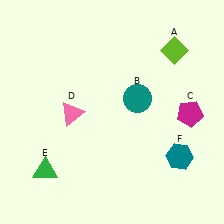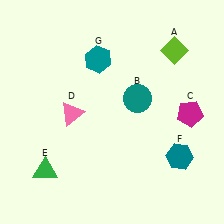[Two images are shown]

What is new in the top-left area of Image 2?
A teal hexagon (G) was added in the top-left area of Image 2.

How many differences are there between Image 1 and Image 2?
There is 1 difference between the two images.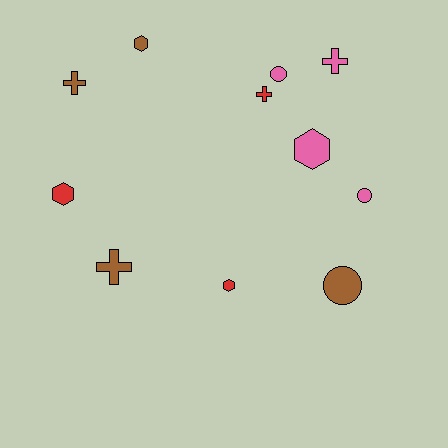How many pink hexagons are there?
There is 1 pink hexagon.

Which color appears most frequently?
Brown, with 4 objects.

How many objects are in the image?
There are 11 objects.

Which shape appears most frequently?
Hexagon, with 4 objects.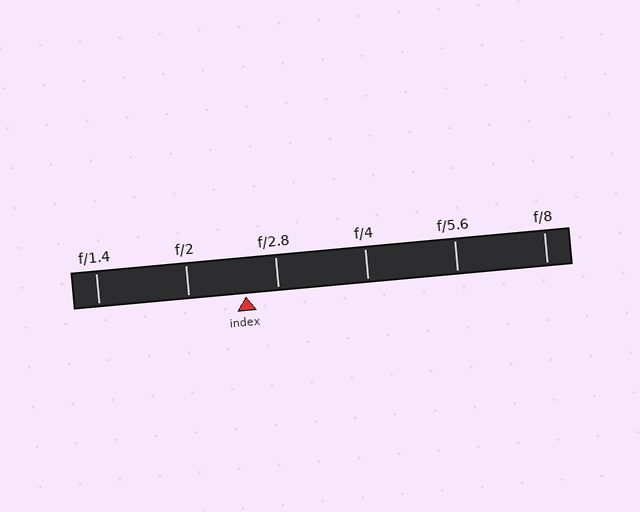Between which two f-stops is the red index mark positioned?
The index mark is between f/2 and f/2.8.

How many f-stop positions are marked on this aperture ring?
There are 6 f-stop positions marked.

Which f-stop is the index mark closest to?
The index mark is closest to f/2.8.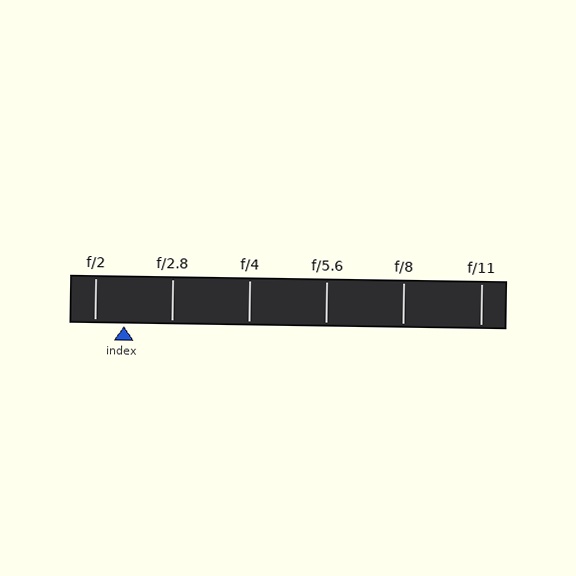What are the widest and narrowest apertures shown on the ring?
The widest aperture shown is f/2 and the narrowest is f/11.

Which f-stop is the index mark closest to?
The index mark is closest to f/2.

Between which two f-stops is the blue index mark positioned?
The index mark is between f/2 and f/2.8.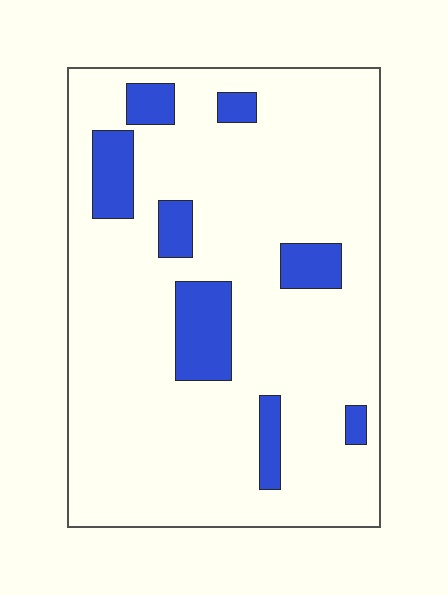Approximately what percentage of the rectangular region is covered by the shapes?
Approximately 15%.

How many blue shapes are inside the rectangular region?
8.